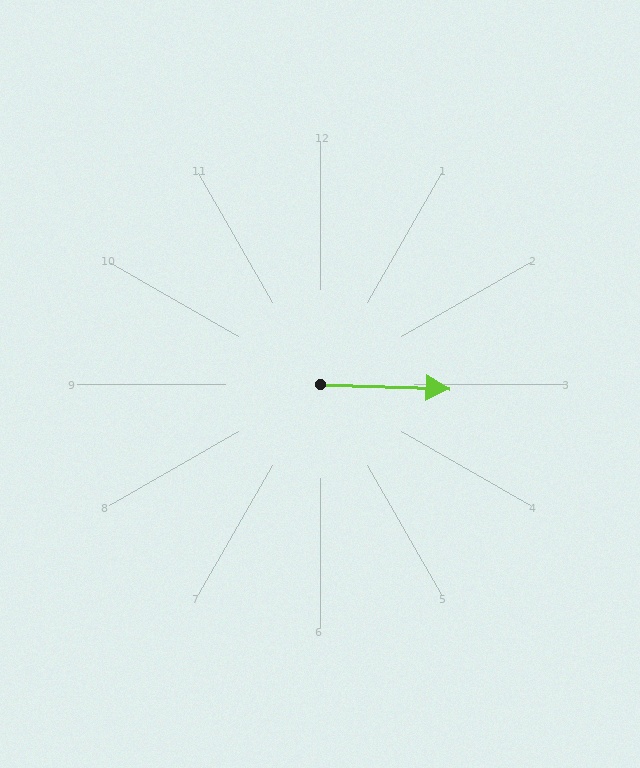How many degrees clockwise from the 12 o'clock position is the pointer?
Approximately 92 degrees.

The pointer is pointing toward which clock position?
Roughly 3 o'clock.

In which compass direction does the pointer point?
East.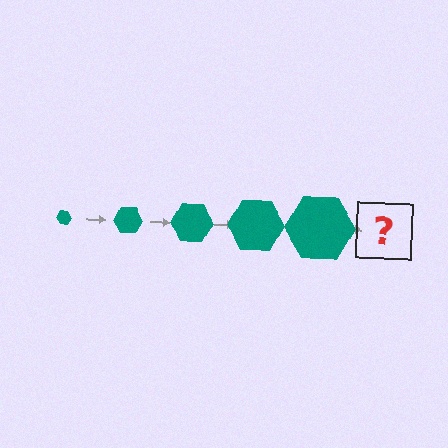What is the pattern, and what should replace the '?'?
The pattern is that the hexagon gets progressively larger each step. The '?' should be a teal hexagon, larger than the previous one.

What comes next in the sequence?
The next element should be a teal hexagon, larger than the previous one.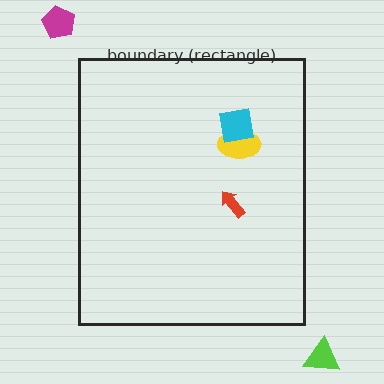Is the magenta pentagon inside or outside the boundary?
Outside.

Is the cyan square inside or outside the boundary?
Inside.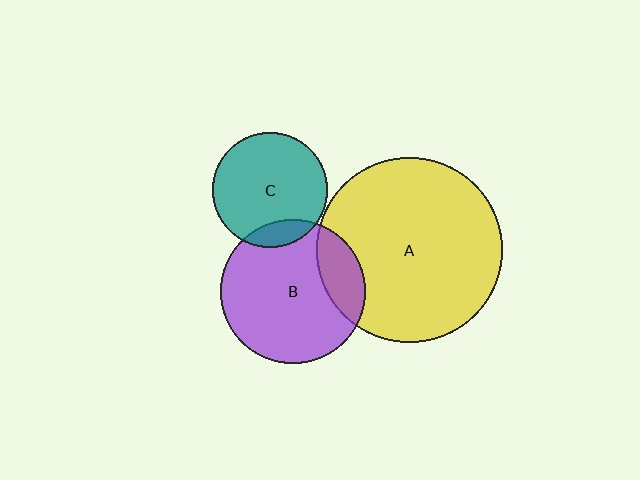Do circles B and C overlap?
Yes.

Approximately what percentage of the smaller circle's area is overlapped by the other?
Approximately 15%.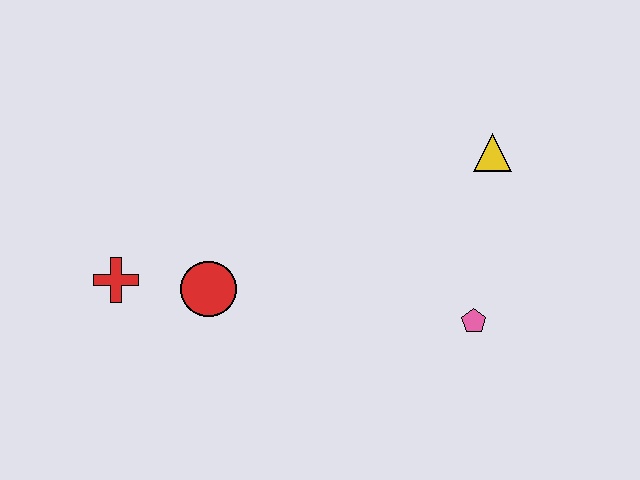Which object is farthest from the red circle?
The yellow triangle is farthest from the red circle.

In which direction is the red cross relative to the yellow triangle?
The red cross is to the left of the yellow triangle.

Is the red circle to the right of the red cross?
Yes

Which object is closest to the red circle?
The red cross is closest to the red circle.